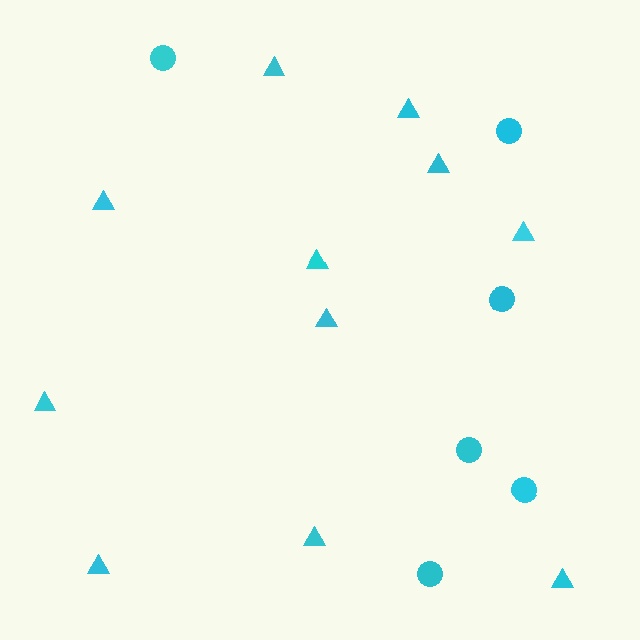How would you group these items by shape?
There are 2 groups: one group of circles (6) and one group of triangles (11).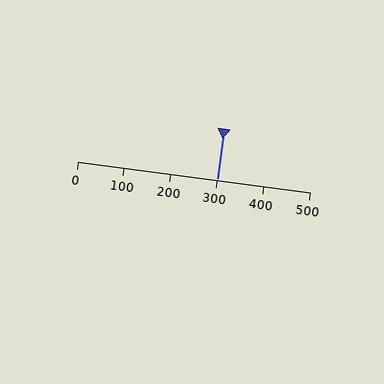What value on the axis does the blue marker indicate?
The marker indicates approximately 300.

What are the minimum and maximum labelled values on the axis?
The axis runs from 0 to 500.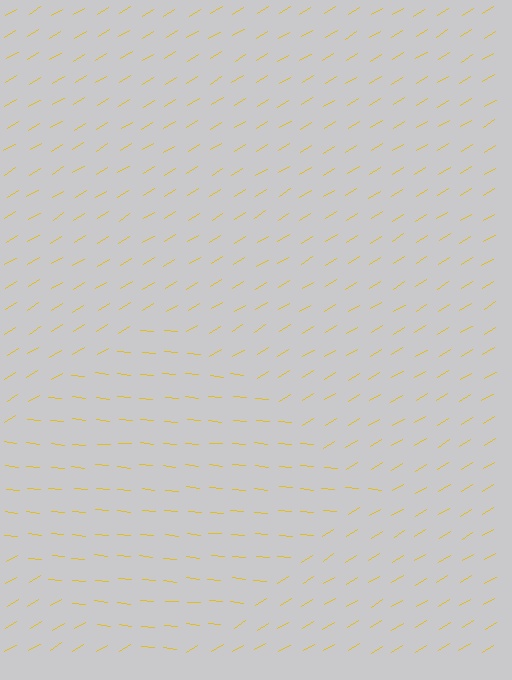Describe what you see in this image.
The image is filled with small yellow line segments. A diamond region in the image has lines oriented differently from the surrounding lines, creating a visible texture boundary.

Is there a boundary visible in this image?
Yes, there is a texture boundary formed by a change in line orientation.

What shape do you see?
I see a diamond.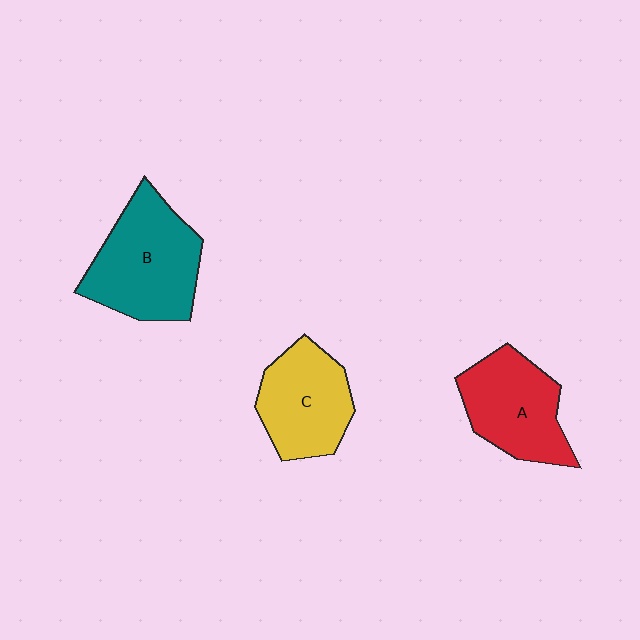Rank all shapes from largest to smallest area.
From largest to smallest: B (teal), A (red), C (yellow).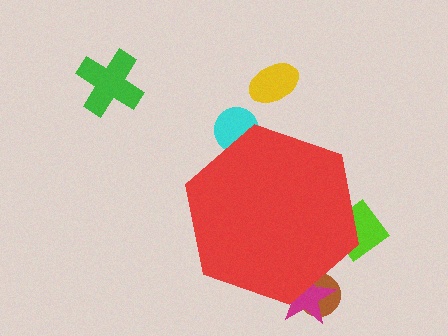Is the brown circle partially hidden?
Yes, the brown circle is partially hidden behind the red hexagon.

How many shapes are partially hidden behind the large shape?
4 shapes are partially hidden.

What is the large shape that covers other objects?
A red hexagon.